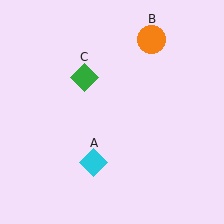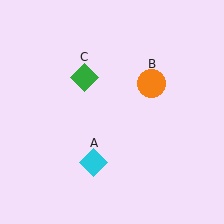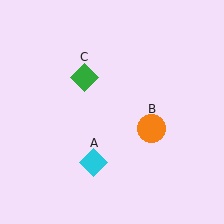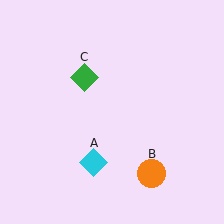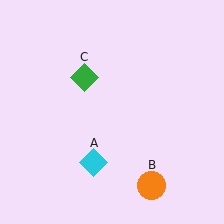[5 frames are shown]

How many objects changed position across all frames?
1 object changed position: orange circle (object B).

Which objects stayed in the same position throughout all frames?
Cyan diamond (object A) and green diamond (object C) remained stationary.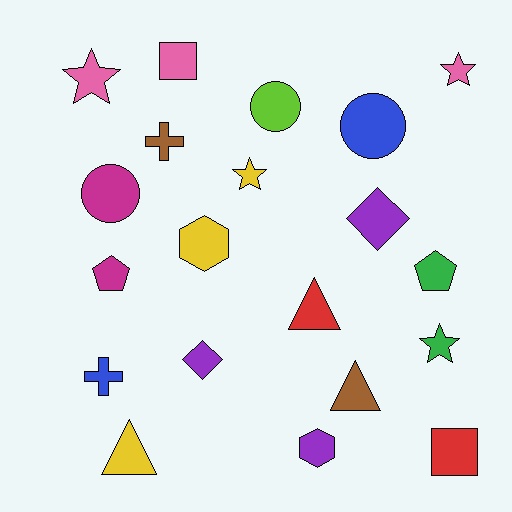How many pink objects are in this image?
There are 3 pink objects.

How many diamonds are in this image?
There are 2 diamonds.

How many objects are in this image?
There are 20 objects.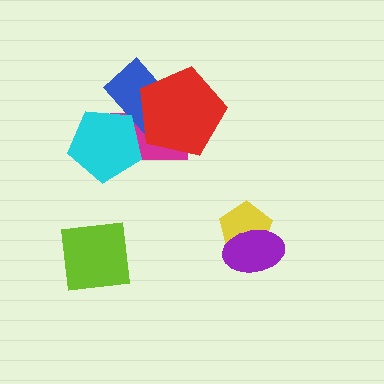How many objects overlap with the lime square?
0 objects overlap with the lime square.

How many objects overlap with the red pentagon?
2 objects overlap with the red pentagon.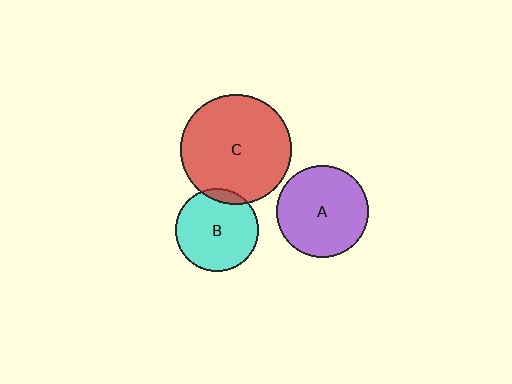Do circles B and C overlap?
Yes.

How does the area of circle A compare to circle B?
Approximately 1.2 times.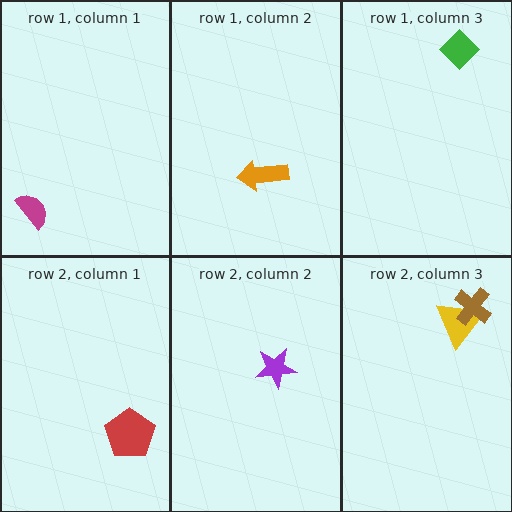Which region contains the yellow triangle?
The row 2, column 3 region.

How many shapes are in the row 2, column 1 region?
1.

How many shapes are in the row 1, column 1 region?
1.